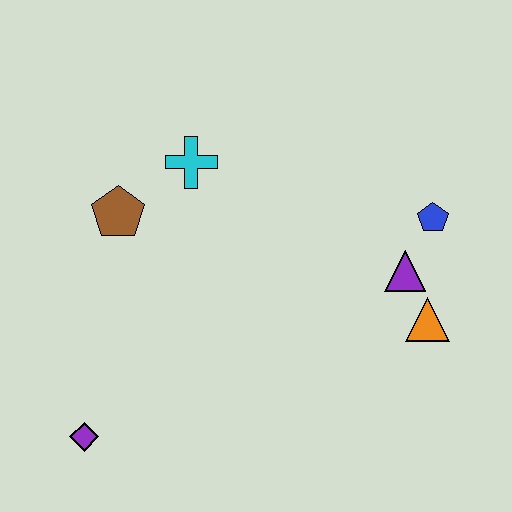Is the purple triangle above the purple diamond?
Yes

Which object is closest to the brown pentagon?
The cyan cross is closest to the brown pentagon.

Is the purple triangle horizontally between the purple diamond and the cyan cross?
No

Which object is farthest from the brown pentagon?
The orange triangle is farthest from the brown pentagon.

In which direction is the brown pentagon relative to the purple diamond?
The brown pentagon is above the purple diamond.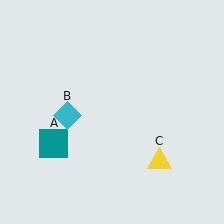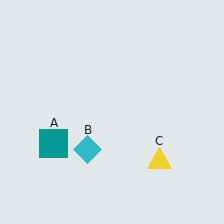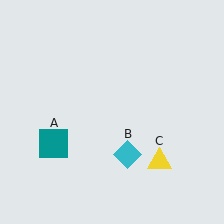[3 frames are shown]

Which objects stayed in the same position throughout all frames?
Teal square (object A) and yellow triangle (object C) remained stationary.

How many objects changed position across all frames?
1 object changed position: cyan diamond (object B).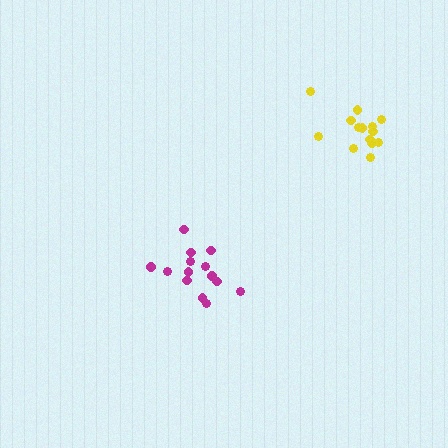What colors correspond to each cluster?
The clusters are colored: magenta, yellow.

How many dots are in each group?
Group 1: 14 dots, Group 2: 14 dots (28 total).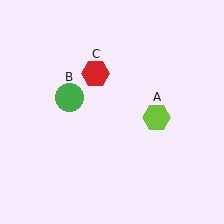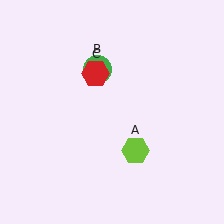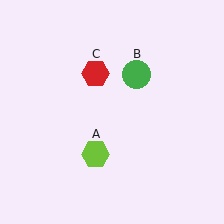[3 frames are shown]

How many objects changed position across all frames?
2 objects changed position: lime hexagon (object A), green circle (object B).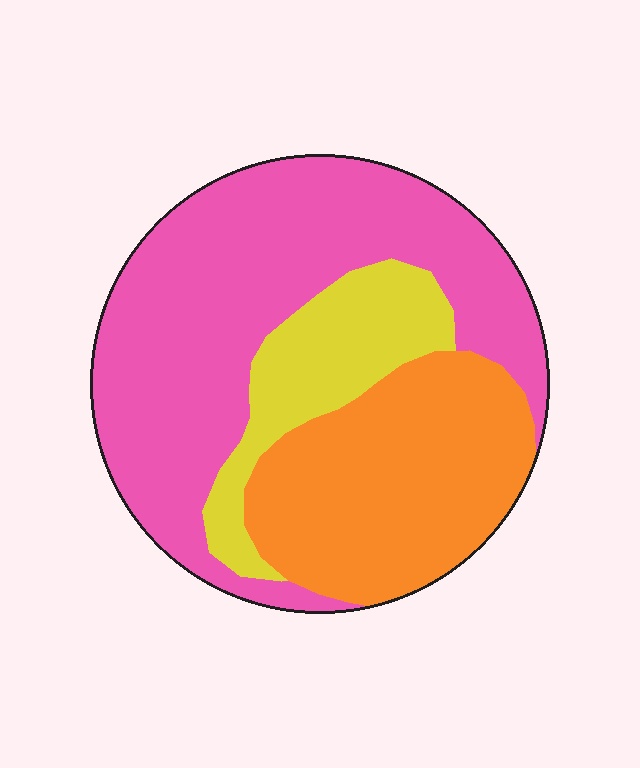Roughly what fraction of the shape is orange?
Orange covers 31% of the shape.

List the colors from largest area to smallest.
From largest to smallest: pink, orange, yellow.